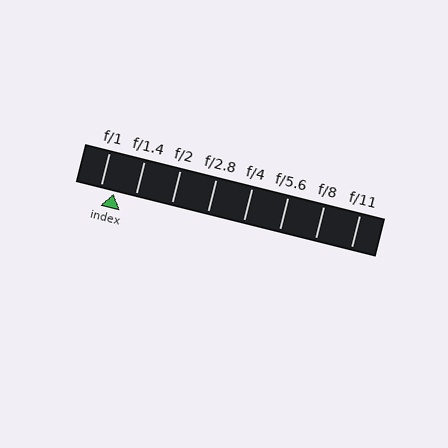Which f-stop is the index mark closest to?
The index mark is closest to f/1.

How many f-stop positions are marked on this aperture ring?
There are 8 f-stop positions marked.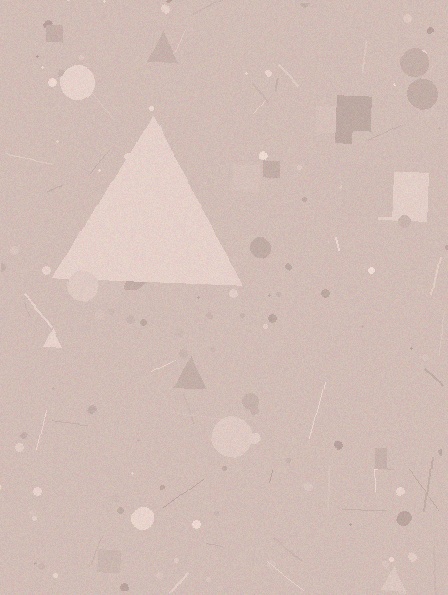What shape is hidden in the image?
A triangle is hidden in the image.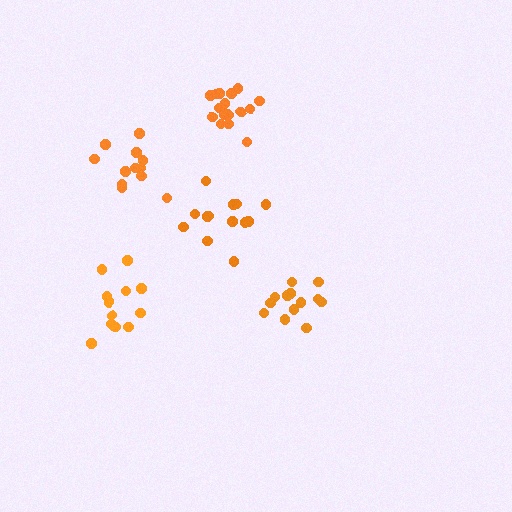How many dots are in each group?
Group 1: 12 dots, Group 2: 13 dots, Group 3: 13 dots, Group 4: 12 dots, Group 5: 16 dots (66 total).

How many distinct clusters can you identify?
There are 5 distinct clusters.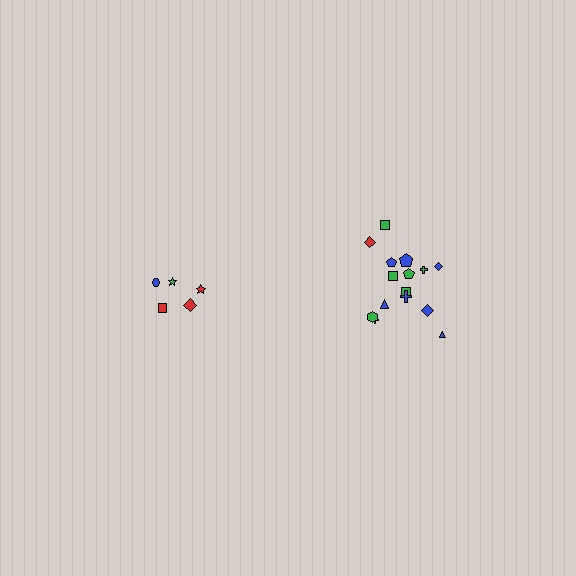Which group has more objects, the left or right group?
The right group.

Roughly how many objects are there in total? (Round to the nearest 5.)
Roughly 20 objects in total.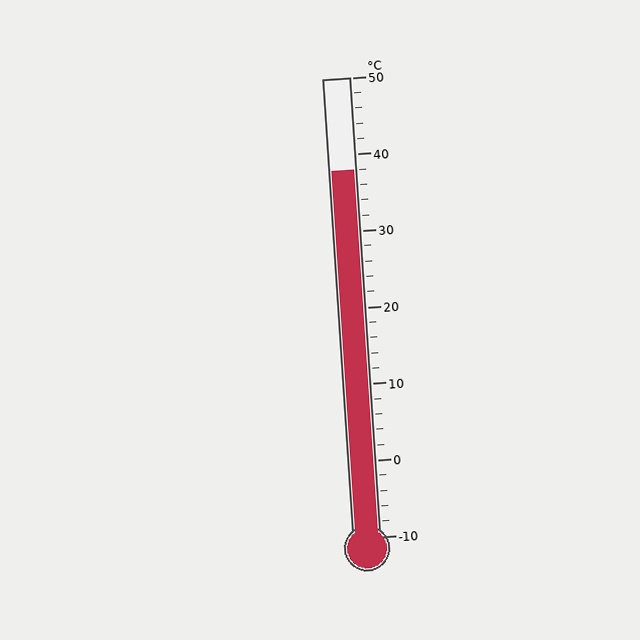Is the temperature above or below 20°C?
The temperature is above 20°C.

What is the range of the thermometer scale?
The thermometer scale ranges from -10°C to 50°C.